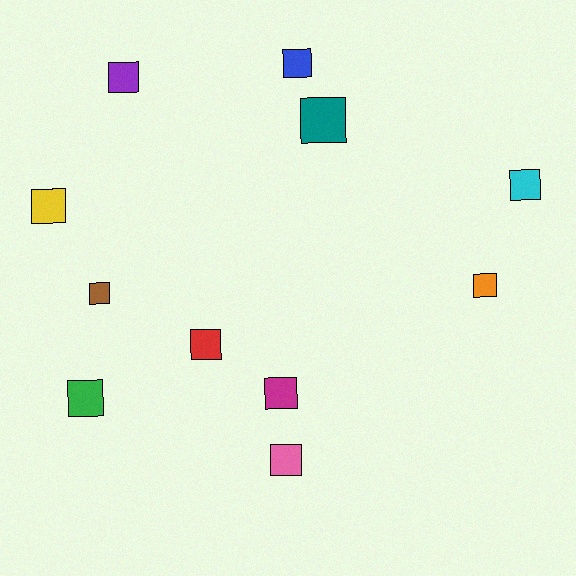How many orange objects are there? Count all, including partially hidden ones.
There is 1 orange object.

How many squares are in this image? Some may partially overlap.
There are 11 squares.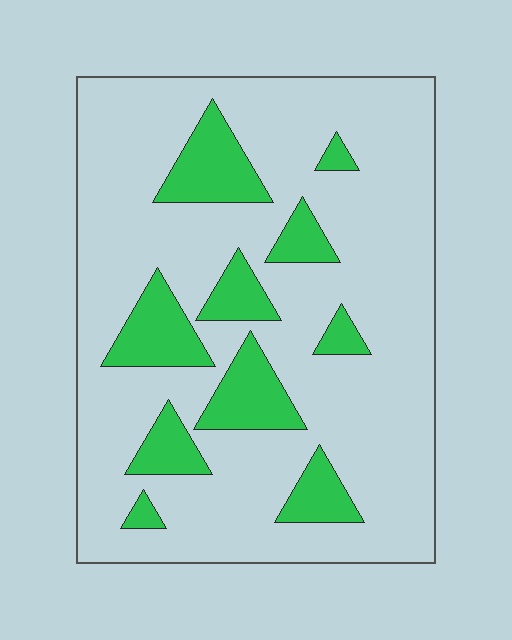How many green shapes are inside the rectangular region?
10.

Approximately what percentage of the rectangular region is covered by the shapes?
Approximately 20%.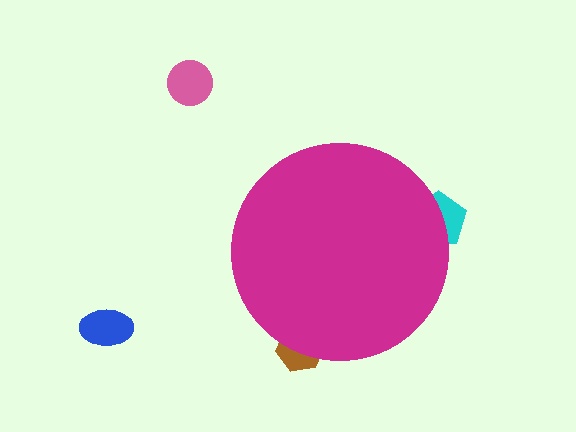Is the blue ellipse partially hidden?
No, the blue ellipse is fully visible.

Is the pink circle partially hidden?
No, the pink circle is fully visible.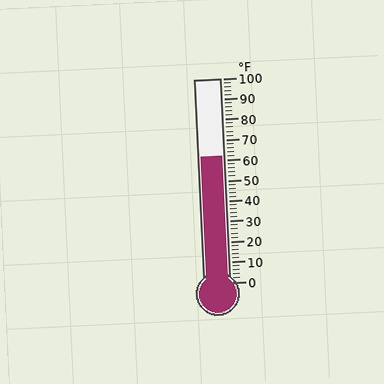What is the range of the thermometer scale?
The thermometer scale ranges from 0°F to 100°F.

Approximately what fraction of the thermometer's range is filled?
The thermometer is filled to approximately 60% of its range.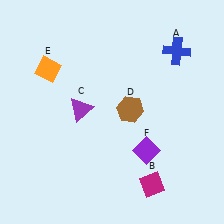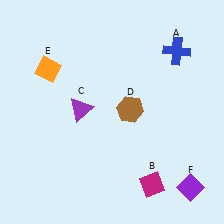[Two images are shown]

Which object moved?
The purple diamond (F) moved right.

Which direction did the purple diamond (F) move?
The purple diamond (F) moved right.